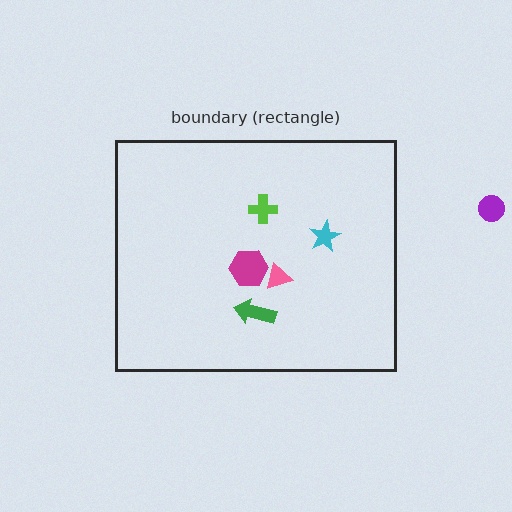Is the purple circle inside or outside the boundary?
Outside.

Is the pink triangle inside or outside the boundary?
Inside.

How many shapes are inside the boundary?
5 inside, 1 outside.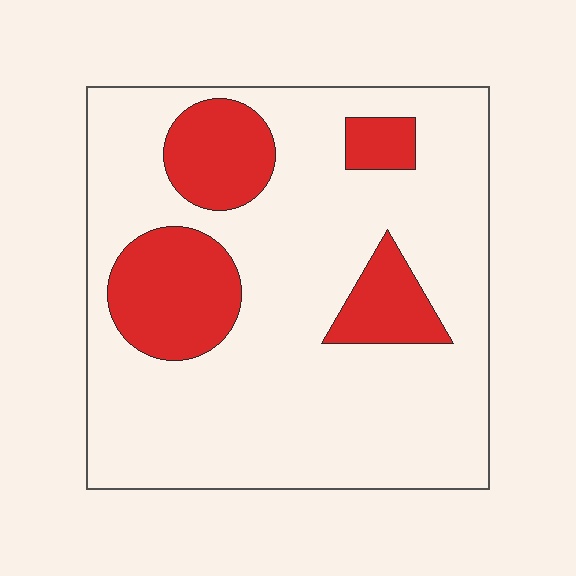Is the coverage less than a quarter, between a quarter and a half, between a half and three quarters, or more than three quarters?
Less than a quarter.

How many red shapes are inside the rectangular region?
4.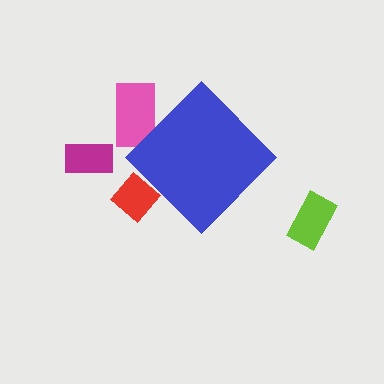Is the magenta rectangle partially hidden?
No, the magenta rectangle is fully visible.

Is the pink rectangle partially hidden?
Yes, the pink rectangle is partially hidden behind the blue diamond.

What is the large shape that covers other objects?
A blue diamond.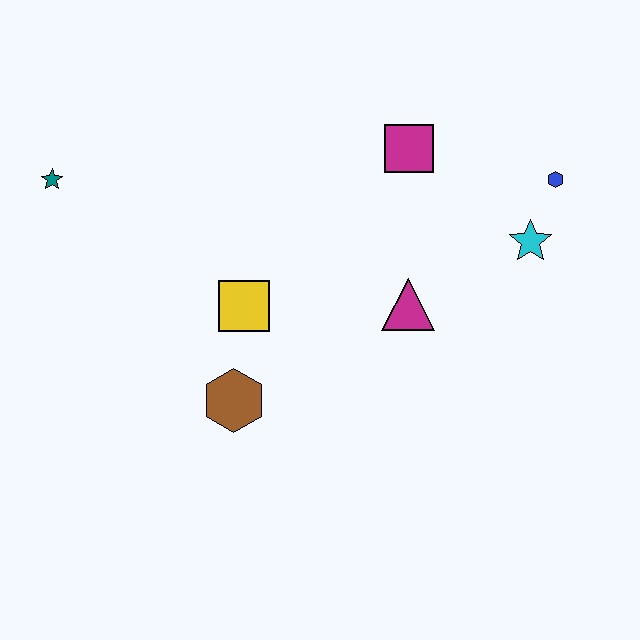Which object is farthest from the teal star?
The blue hexagon is farthest from the teal star.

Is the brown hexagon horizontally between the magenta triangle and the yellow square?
No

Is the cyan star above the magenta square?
No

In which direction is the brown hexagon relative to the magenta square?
The brown hexagon is below the magenta square.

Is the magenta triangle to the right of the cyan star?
No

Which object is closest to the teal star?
The yellow square is closest to the teal star.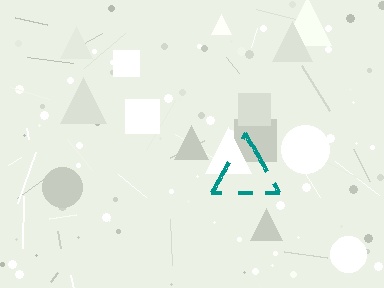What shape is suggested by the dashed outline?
The dashed outline suggests a triangle.